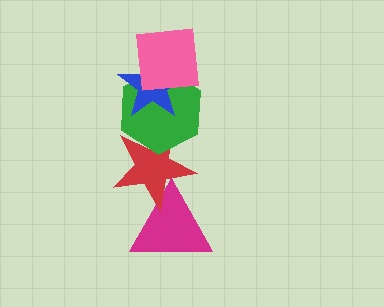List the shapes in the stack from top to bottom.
From top to bottom: the pink square, the blue star, the green hexagon, the red star, the magenta triangle.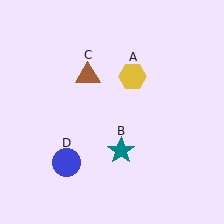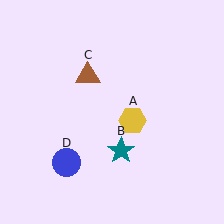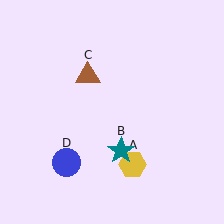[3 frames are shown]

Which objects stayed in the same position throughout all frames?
Teal star (object B) and brown triangle (object C) and blue circle (object D) remained stationary.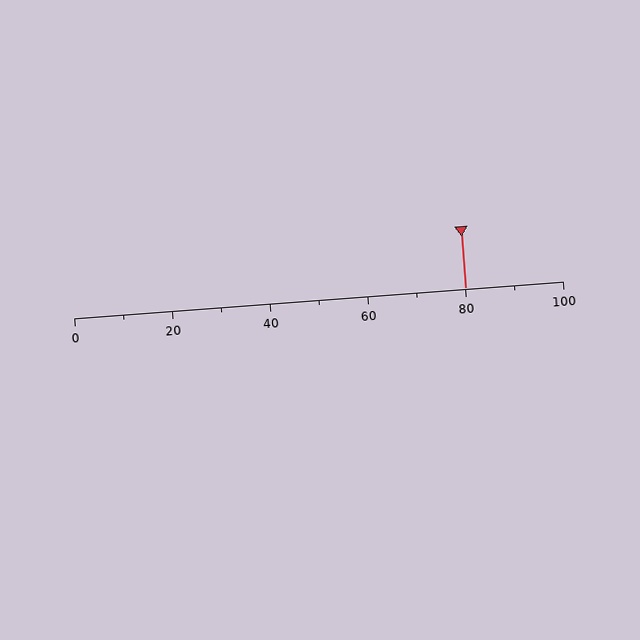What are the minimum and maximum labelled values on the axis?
The axis runs from 0 to 100.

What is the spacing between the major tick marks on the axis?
The major ticks are spaced 20 apart.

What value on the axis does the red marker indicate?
The marker indicates approximately 80.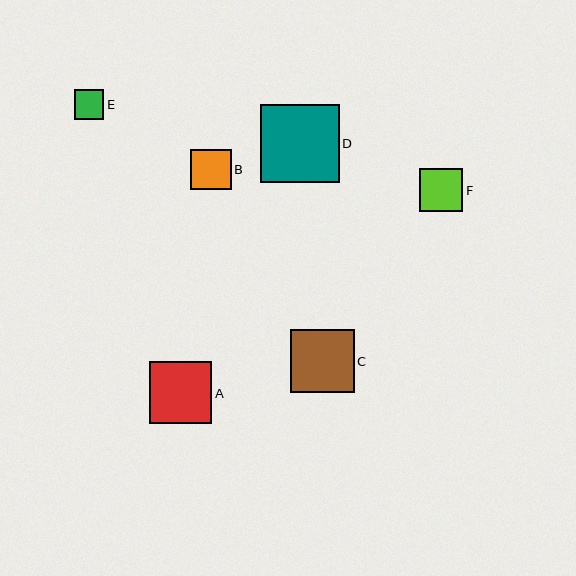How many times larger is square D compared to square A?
Square D is approximately 1.3 times the size of square A.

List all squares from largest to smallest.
From largest to smallest: D, C, A, F, B, E.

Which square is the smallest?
Square E is the smallest with a size of approximately 29 pixels.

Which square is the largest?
Square D is the largest with a size of approximately 79 pixels.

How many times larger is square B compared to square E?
Square B is approximately 1.4 times the size of square E.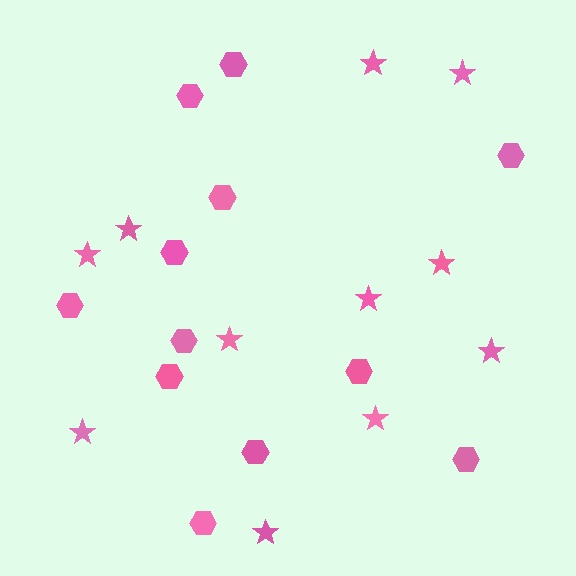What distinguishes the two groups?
There are 2 groups: one group of stars (11) and one group of hexagons (12).